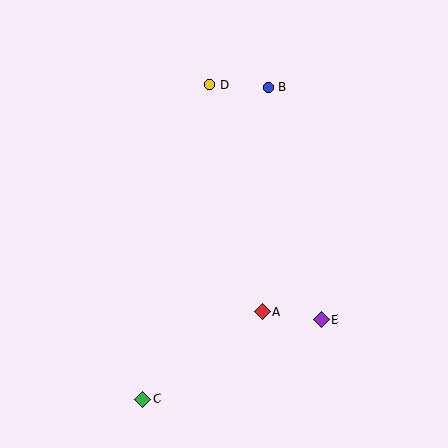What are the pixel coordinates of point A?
Point A is at (262, 312).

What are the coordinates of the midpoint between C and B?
The midpoint between C and B is at (205, 243).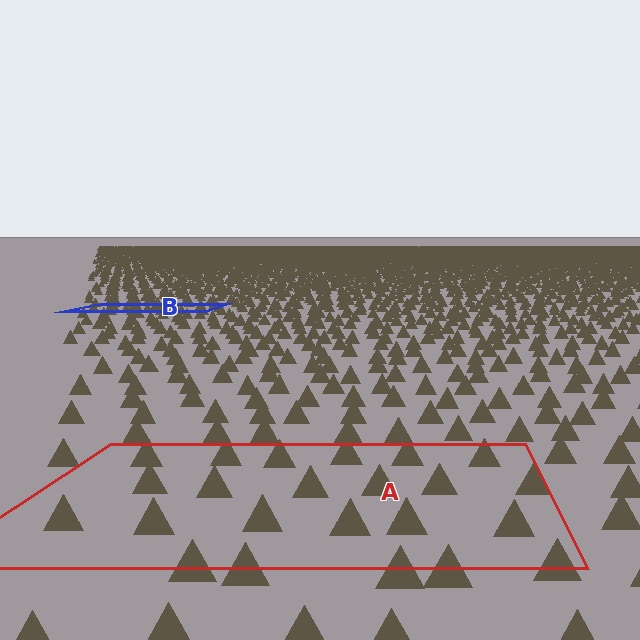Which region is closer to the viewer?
Region A is closer. The texture elements there are larger and more spread out.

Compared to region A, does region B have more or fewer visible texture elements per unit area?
Region B has more texture elements per unit area — they are packed more densely because it is farther away.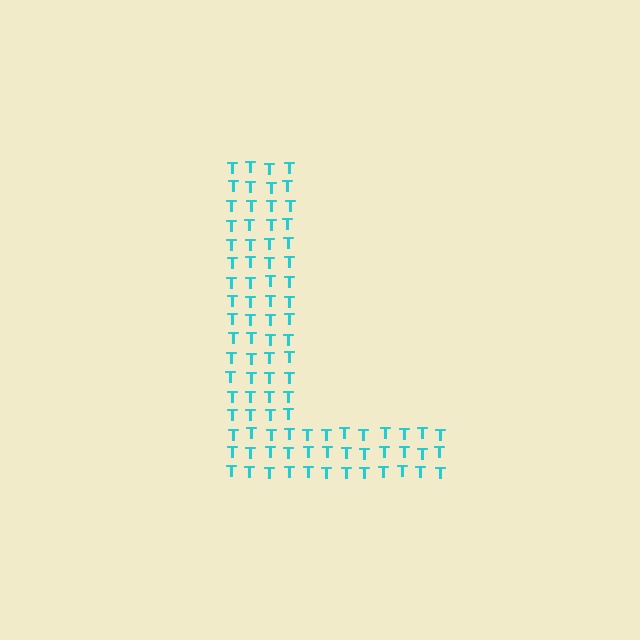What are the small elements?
The small elements are letter T's.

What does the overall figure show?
The overall figure shows the letter L.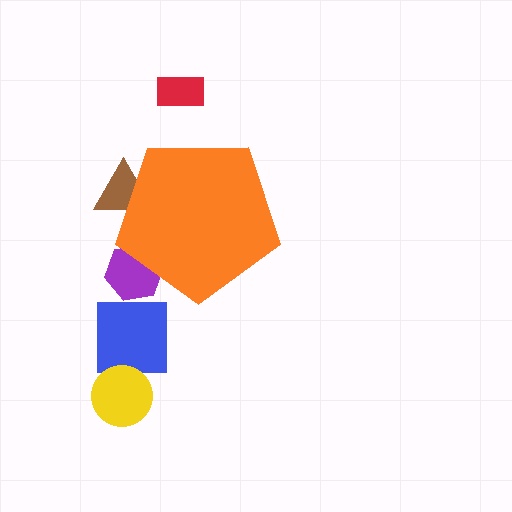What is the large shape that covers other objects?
An orange pentagon.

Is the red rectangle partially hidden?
No, the red rectangle is fully visible.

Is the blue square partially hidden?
No, the blue square is fully visible.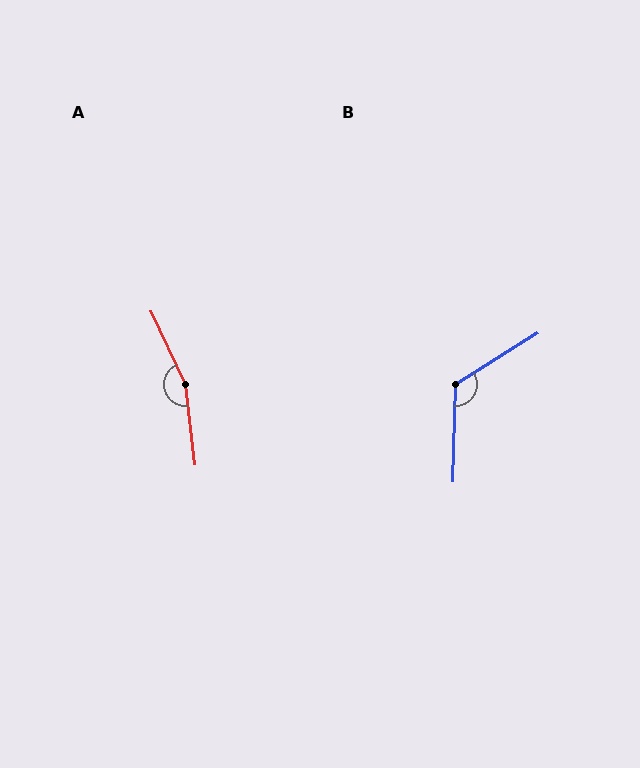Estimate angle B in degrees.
Approximately 123 degrees.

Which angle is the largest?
A, at approximately 162 degrees.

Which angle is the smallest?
B, at approximately 123 degrees.